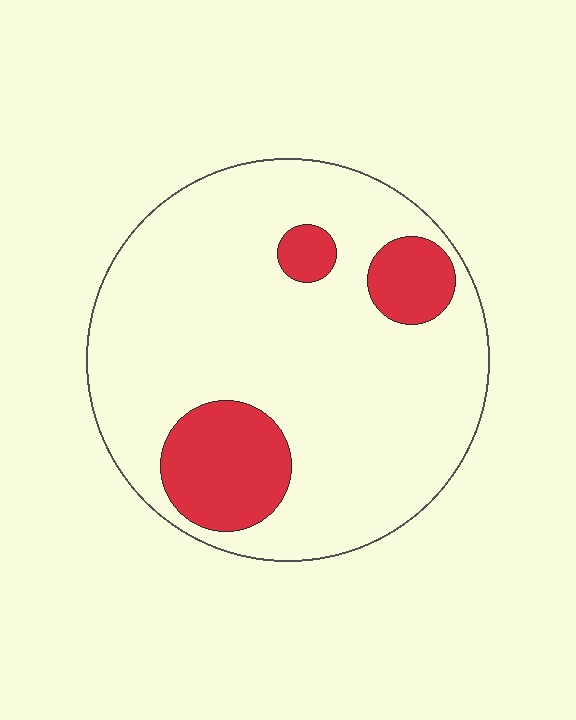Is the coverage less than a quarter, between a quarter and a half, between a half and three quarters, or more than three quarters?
Less than a quarter.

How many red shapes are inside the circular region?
3.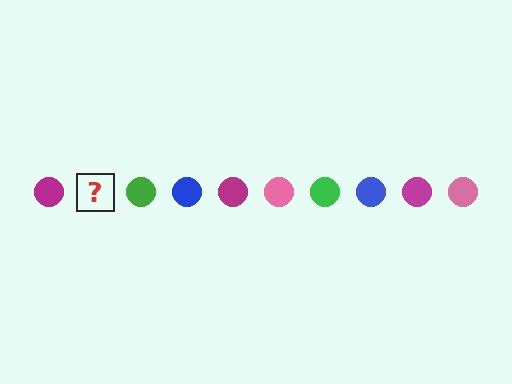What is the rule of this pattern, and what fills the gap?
The rule is that the pattern cycles through magenta, pink, green, blue circles. The gap should be filled with a pink circle.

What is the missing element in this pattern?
The missing element is a pink circle.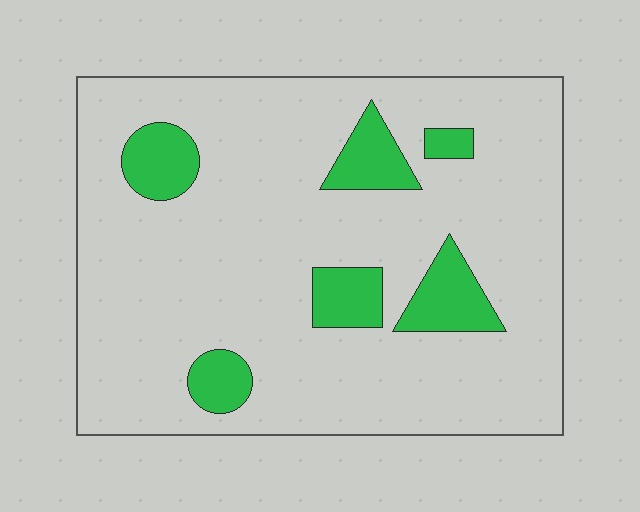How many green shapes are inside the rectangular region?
6.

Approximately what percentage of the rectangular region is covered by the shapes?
Approximately 15%.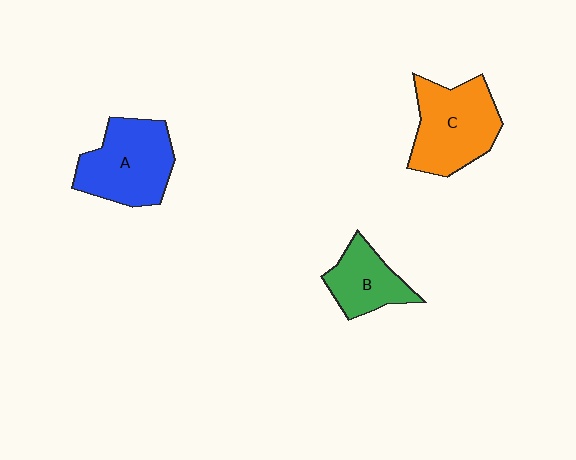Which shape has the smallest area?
Shape B (green).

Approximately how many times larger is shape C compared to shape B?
Approximately 1.6 times.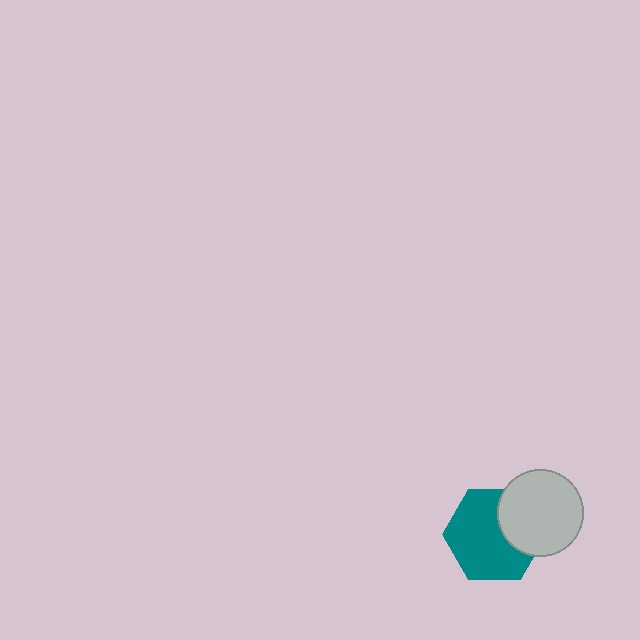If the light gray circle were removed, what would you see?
You would see the complete teal hexagon.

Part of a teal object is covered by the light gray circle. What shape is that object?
It is a hexagon.